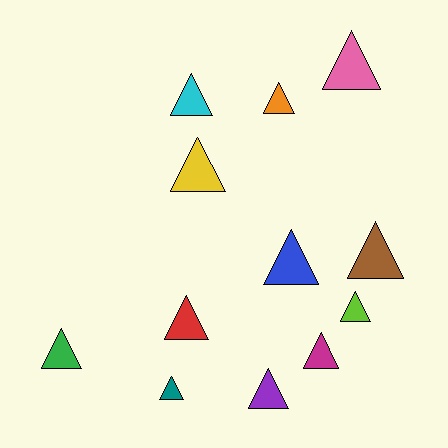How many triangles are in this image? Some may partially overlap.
There are 12 triangles.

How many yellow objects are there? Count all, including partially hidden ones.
There is 1 yellow object.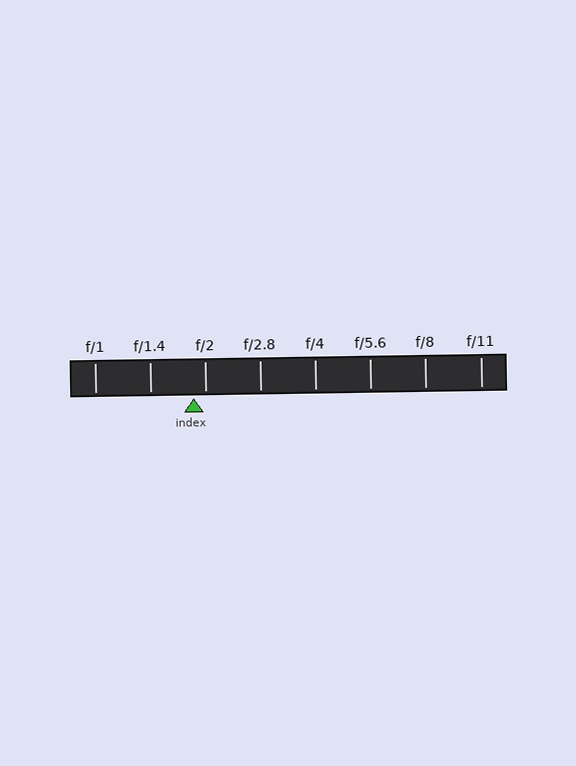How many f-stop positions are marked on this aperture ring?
There are 8 f-stop positions marked.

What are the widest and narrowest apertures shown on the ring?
The widest aperture shown is f/1 and the narrowest is f/11.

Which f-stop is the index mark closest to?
The index mark is closest to f/2.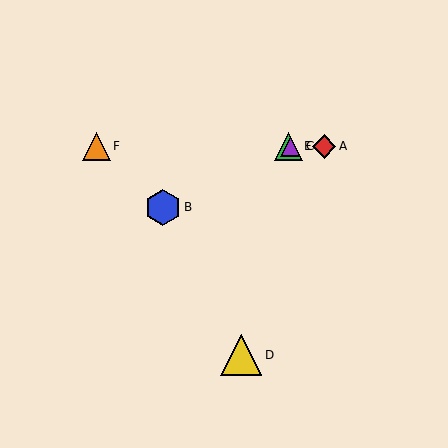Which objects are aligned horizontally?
Objects A, C, E, F are aligned horizontally.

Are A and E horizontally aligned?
Yes, both are at y≈146.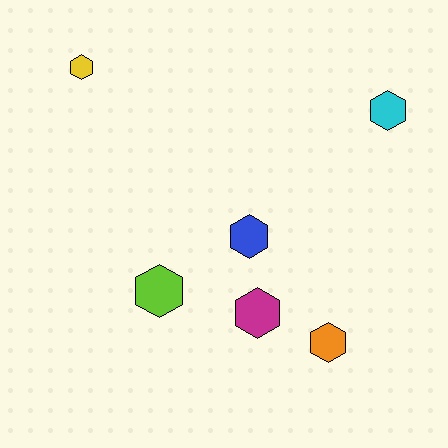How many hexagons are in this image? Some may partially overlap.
There are 6 hexagons.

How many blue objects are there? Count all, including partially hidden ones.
There is 1 blue object.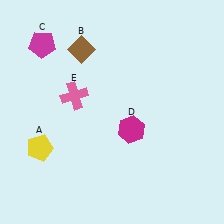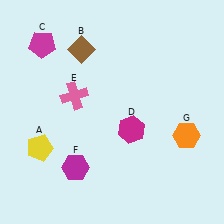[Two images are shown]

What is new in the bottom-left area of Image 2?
A magenta hexagon (F) was added in the bottom-left area of Image 2.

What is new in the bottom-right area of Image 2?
An orange hexagon (G) was added in the bottom-right area of Image 2.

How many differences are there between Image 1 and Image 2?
There are 2 differences between the two images.